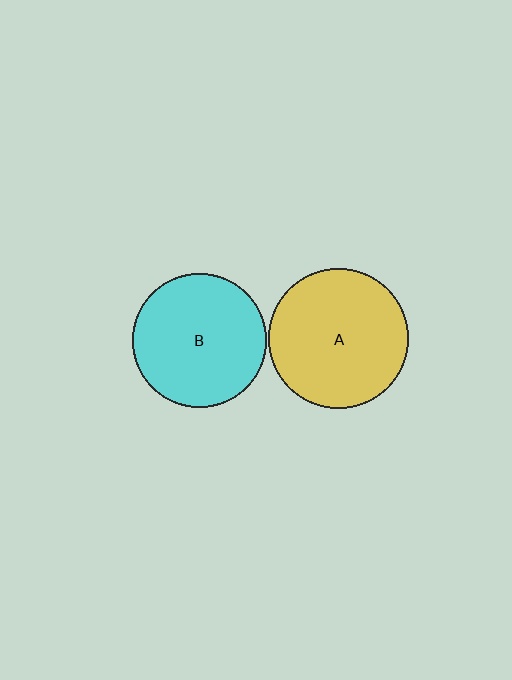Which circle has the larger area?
Circle A (yellow).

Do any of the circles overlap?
No, none of the circles overlap.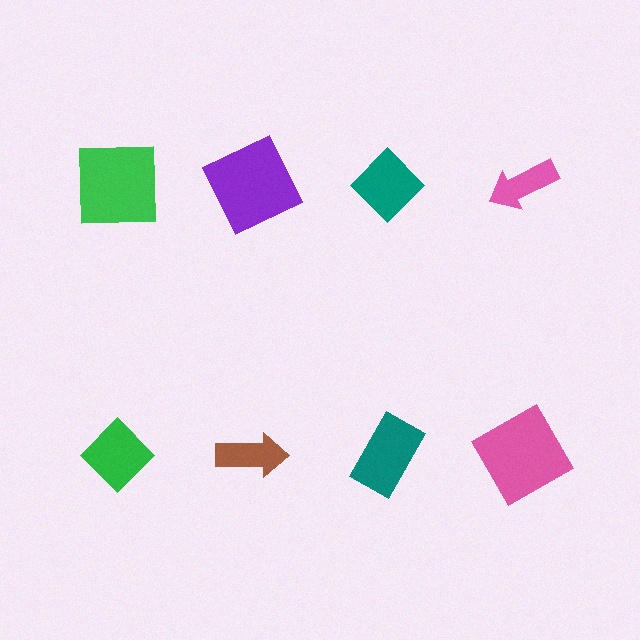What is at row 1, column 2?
A purple square.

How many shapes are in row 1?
4 shapes.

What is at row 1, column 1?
A green square.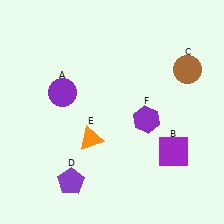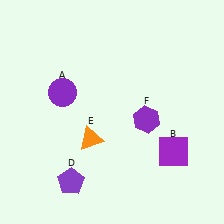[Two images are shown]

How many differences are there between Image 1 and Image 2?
There is 1 difference between the two images.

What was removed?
The brown circle (C) was removed in Image 2.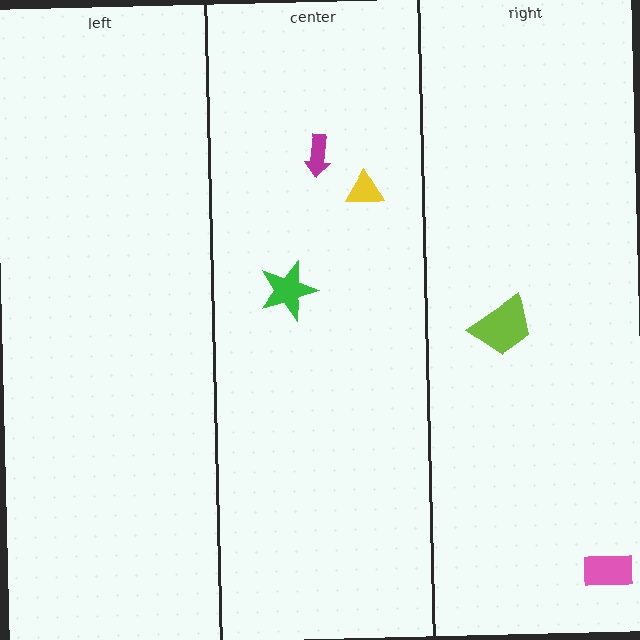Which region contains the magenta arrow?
The center region.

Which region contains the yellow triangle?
The center region.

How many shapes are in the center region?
3.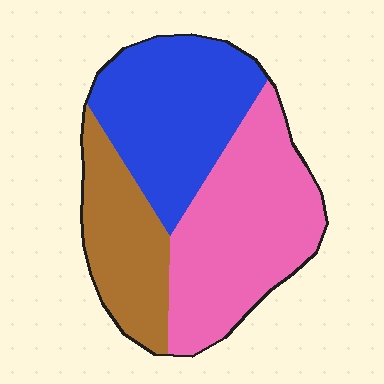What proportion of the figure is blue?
Blue covers around 35% of the figure.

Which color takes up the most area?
Pink, at roughly 40%.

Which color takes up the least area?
Brown, at roughly 25%.